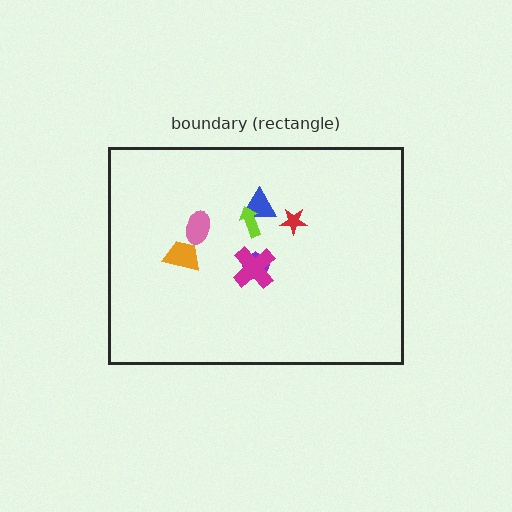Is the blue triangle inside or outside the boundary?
Inside.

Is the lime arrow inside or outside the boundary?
Inside.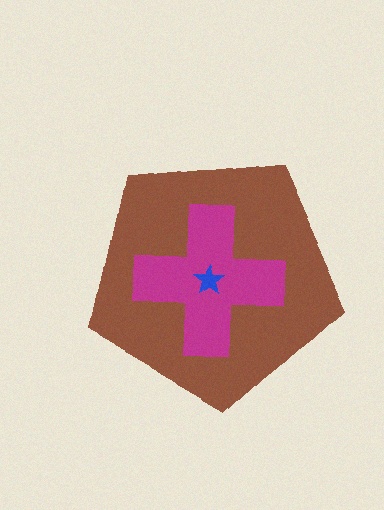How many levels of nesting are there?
3.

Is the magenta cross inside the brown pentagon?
Yes.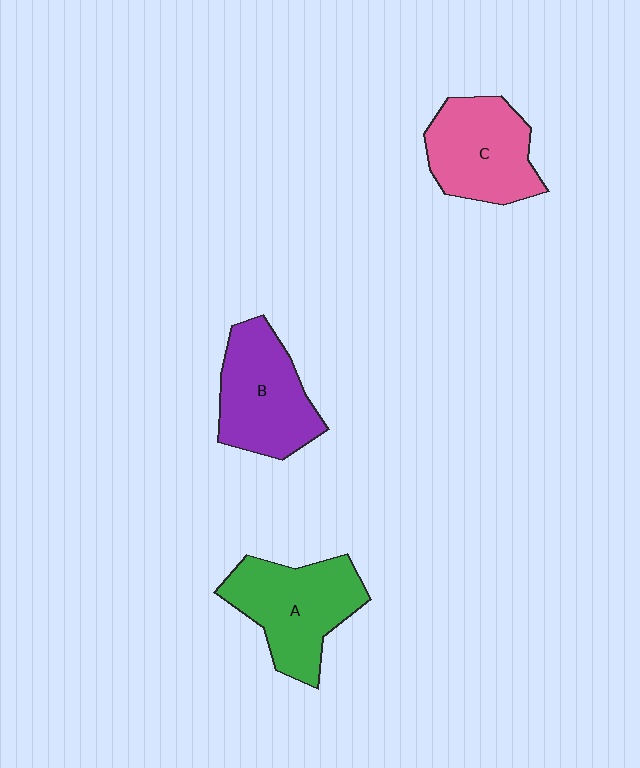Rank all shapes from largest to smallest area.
From largest to smallest: A (green), B (purple), C (pink).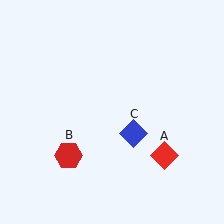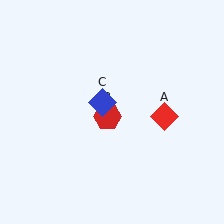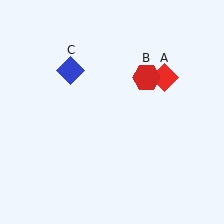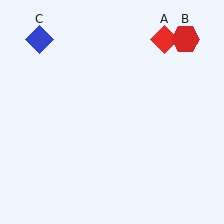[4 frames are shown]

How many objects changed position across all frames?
3 objects changed position: red diamond (object A), red hexagon (object B), blue diamond (object C).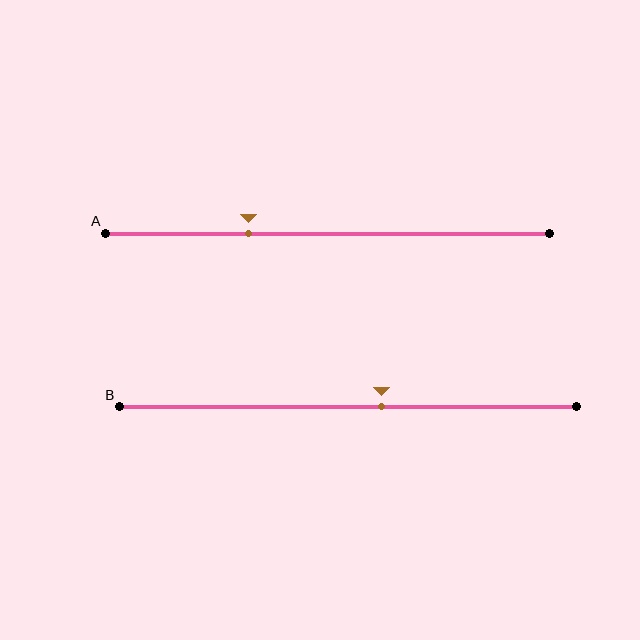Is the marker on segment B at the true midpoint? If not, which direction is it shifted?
No, the marker on segment B is shifted to the right by about 7% of the segment length.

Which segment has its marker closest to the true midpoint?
Segment B has its marker closest to the true midpoint.